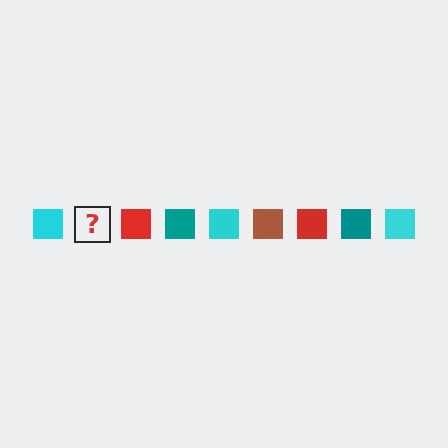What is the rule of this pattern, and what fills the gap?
The rule is that the pattern cycles through cyan, brown, red, teal squares. The gap should be filled with a brown square.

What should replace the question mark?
The question mark should be replaced with a brown square.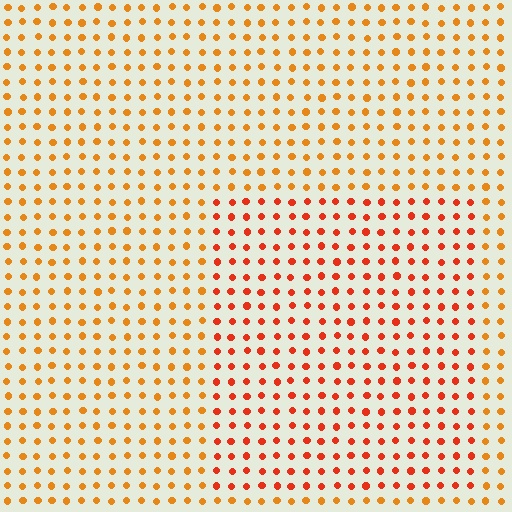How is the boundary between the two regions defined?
The boundary is defined purely by a slight shift in hue (about 26 degrees). Spacing, size, and orientation are identical on both sides.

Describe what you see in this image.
The image is filled with small orange elements in a uniform arrangement. A rectangle-shaped region is visible where the elements are tinted to a slightly different hue, forming a subtle color boundary.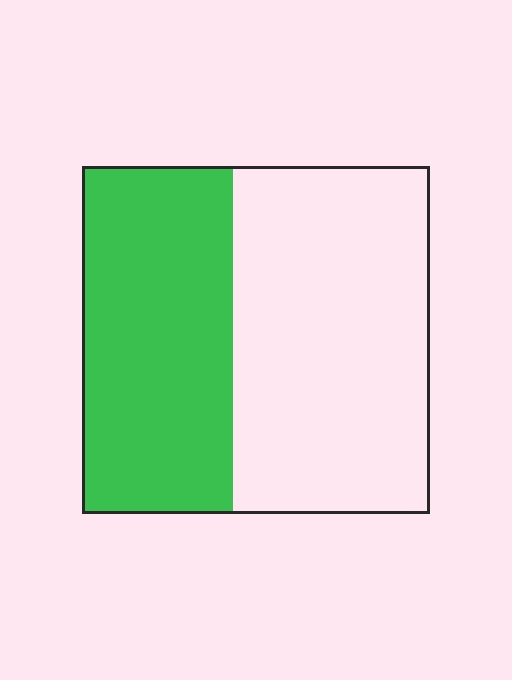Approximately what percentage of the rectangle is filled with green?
Approximately 45%.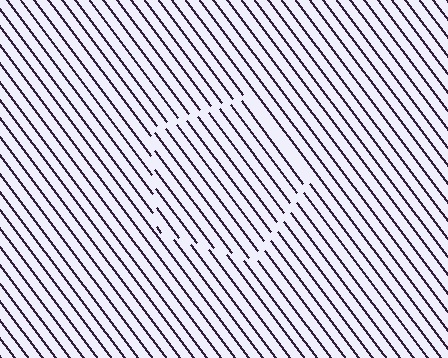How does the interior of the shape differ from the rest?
The interior of the shape contains the same grating, shifted by half a period — the contour is defined by the phase discontinuity where line-ends from the inner and outer gratings abut.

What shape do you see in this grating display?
An illusory pentagon. The interior of the shape contains the same grating, shifted by half a period — the contour is defined by the phase discontinuity where line-ends from the inner and outer gratings abut.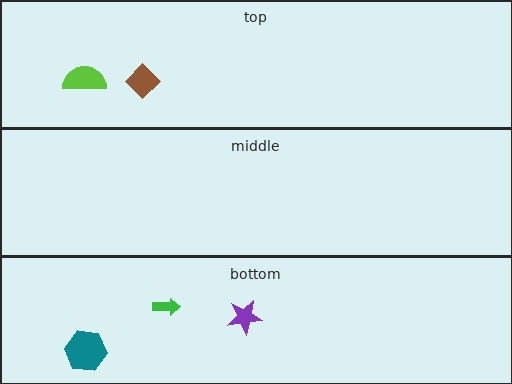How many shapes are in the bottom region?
3.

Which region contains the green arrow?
The bottom region.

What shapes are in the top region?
The lime semicircle, the brown diamond.